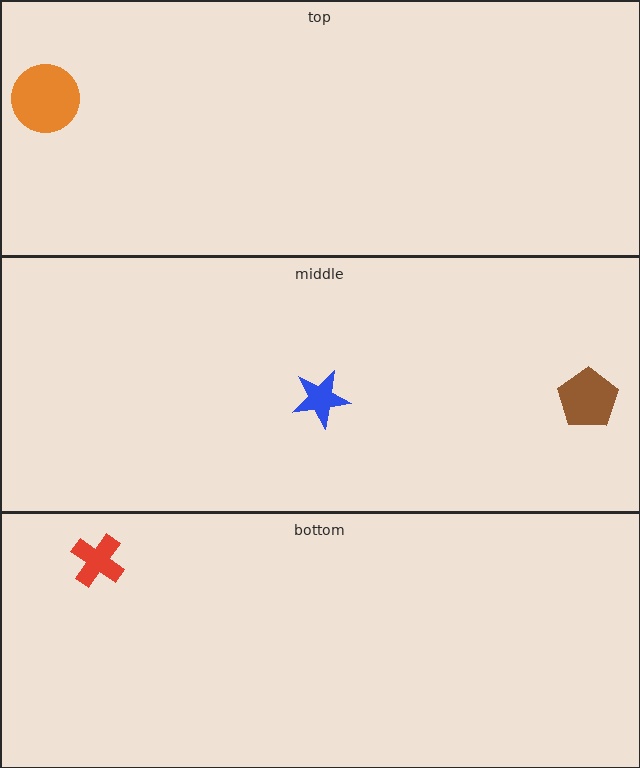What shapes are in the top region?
The orange circle.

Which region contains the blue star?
The middle region.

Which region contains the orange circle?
The top region.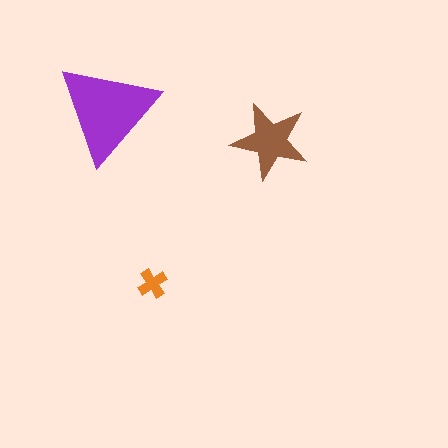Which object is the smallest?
The orange cross.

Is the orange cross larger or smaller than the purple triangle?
Smaller.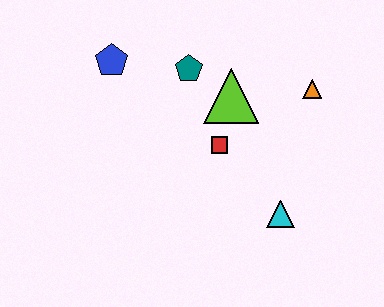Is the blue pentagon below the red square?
No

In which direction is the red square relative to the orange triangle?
The red square is to the left of the orange triangle.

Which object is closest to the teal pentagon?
The lime triangle is closest to the teal pentagon.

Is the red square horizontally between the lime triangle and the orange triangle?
No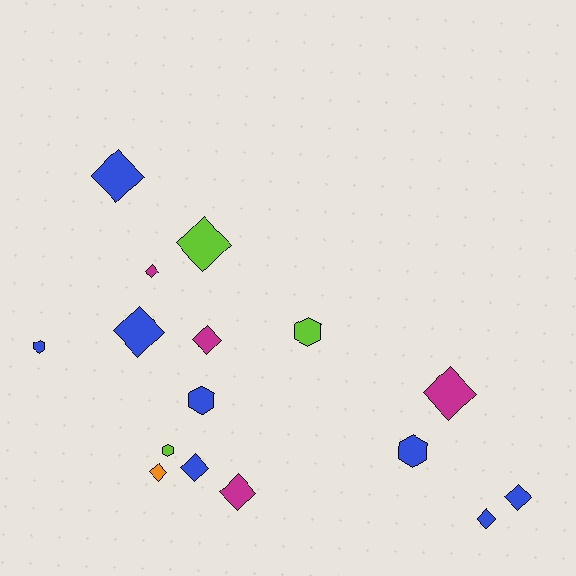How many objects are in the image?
There are 16 objects.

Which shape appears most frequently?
Diamond, with 11 objects.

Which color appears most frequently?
Blue, with 8 objects.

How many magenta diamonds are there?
There are 4 magenta diamonds.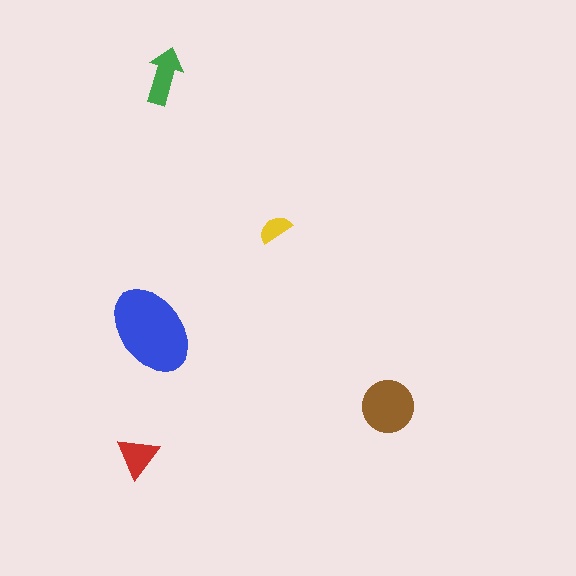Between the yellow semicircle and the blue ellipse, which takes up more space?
The blue ellipse.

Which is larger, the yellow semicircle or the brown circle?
The brown circle.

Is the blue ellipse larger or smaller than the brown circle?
Larger.